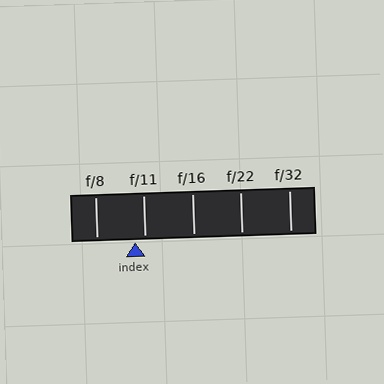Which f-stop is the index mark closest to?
The index mark is closest to f/11.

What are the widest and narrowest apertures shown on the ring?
The widest aperture shown is f/8 and the narrowest is f/32.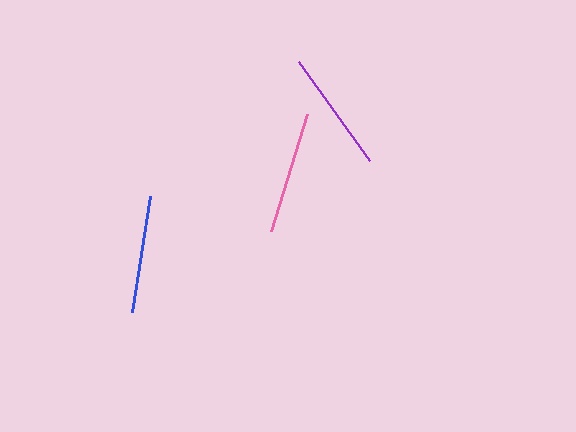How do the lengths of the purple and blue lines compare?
The purple and blue lines are approximately the same length.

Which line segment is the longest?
The pink line is the longest at approximately 123 pixels.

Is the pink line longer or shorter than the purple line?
The pink line is longer than the purple line.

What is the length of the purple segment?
The purple segment is approximately 122 pixels long.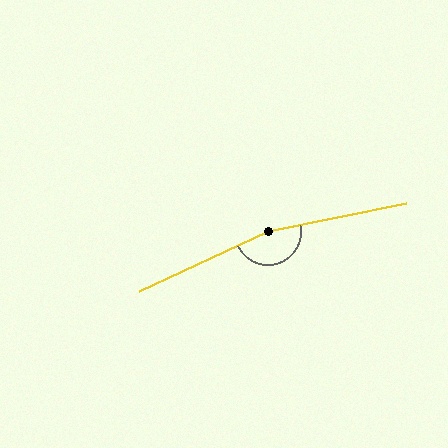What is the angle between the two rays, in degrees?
Approximately 166 degrees.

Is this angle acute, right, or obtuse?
It is obtuse.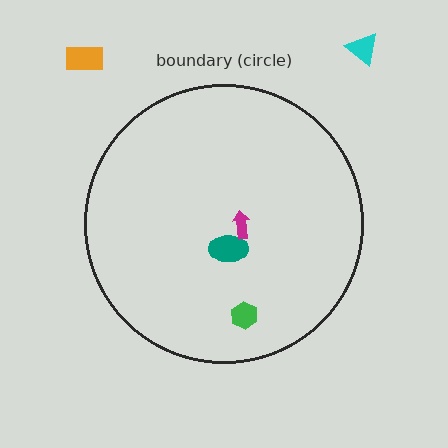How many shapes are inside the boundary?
3 inside, 2 outside.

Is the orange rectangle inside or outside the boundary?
Outside.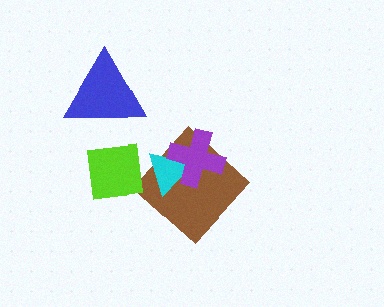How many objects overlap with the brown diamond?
2 objects overlap with the brown diamond.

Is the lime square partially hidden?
No, no other shape covers it.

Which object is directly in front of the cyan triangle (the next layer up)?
The lime square is directly in front of the cyan triangle.